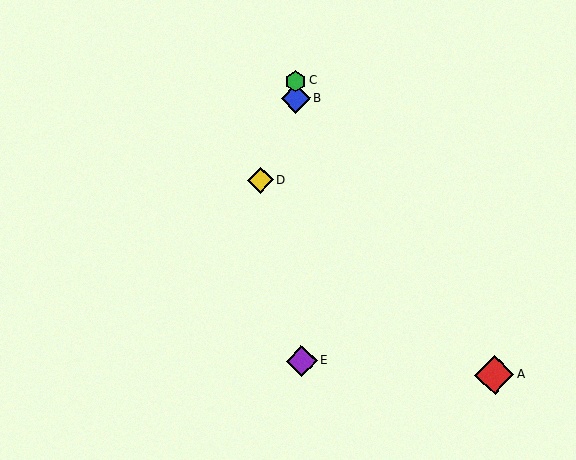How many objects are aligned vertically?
3 objects (B, C, E) are aligned vertically.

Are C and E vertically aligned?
Yes, both are at x≈296.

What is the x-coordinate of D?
Object D is at x≈260.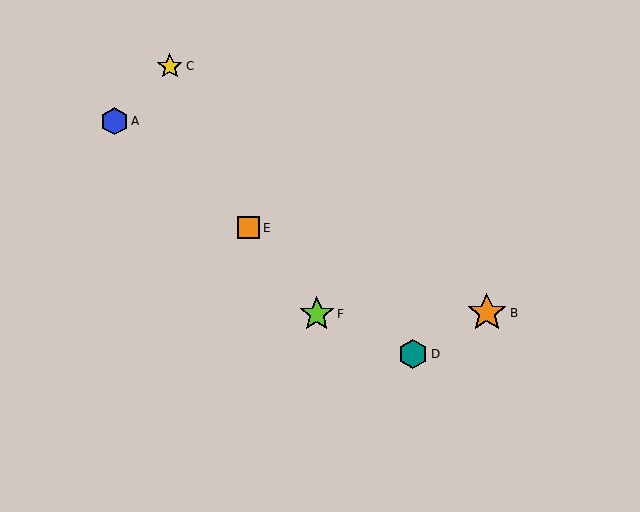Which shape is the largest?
The orange star (labeled B) is the largest.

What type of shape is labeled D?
Shape D is a teal hexagon.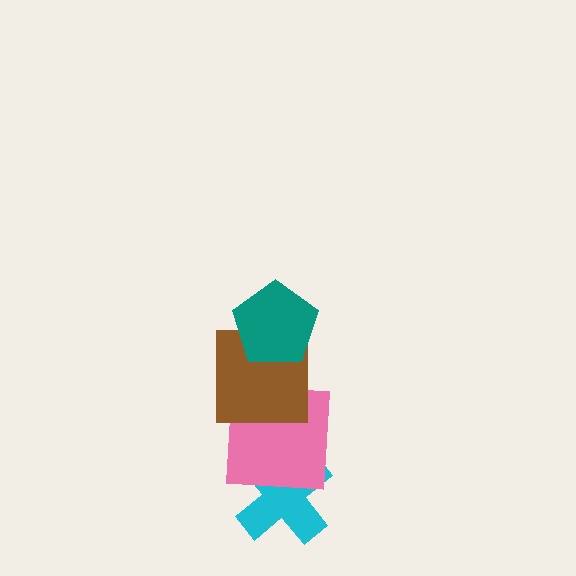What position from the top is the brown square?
The brown square is 2nd from the top.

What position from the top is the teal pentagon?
The teal pentagon is 1st from the top.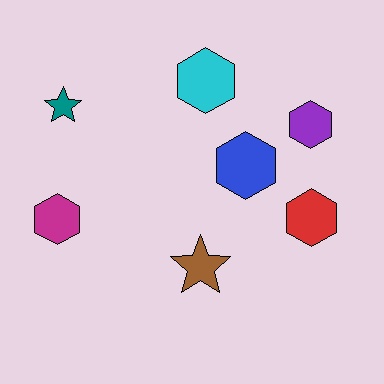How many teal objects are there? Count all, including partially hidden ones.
There is 1 teal object.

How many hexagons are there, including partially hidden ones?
There are 5 hexagons.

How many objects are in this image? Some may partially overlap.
There are 7 objects.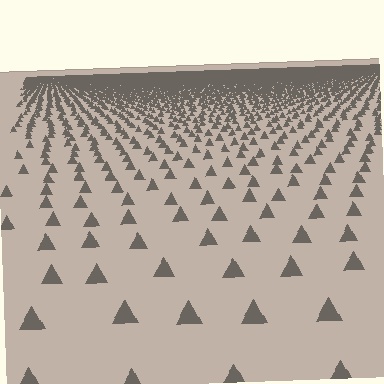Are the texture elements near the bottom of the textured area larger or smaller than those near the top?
Larger. Near the bottom, elements are closer to the viewer and appear at a bigger on-screen size.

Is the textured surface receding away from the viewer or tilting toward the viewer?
The surface is receding away from the viewer. Texture elements get smaller and denser toward the top.